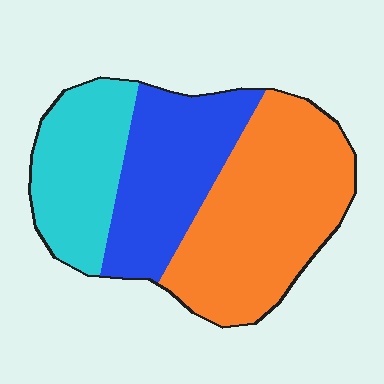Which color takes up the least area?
Cyan, at roughly 25%.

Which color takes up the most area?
Orange, at roughly 45%.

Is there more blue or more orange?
Orange.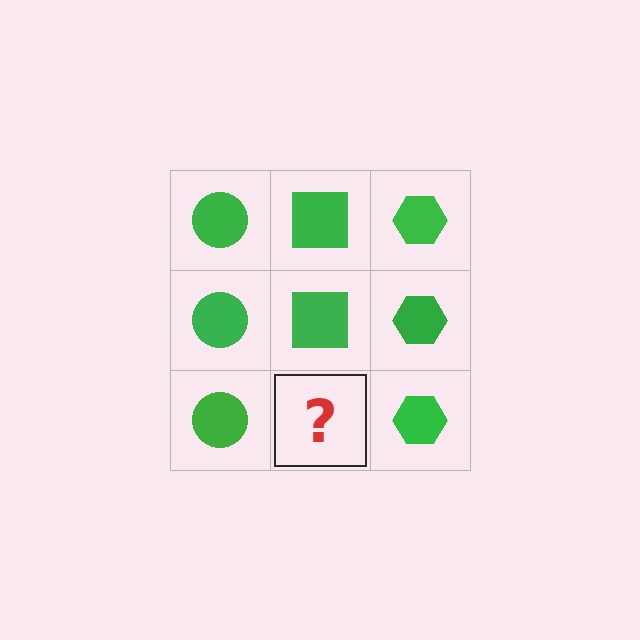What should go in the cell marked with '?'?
The missing cell should contain a green square.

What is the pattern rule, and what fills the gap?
The rule is that each column has a consistent shape. The gap should be filled with a green square.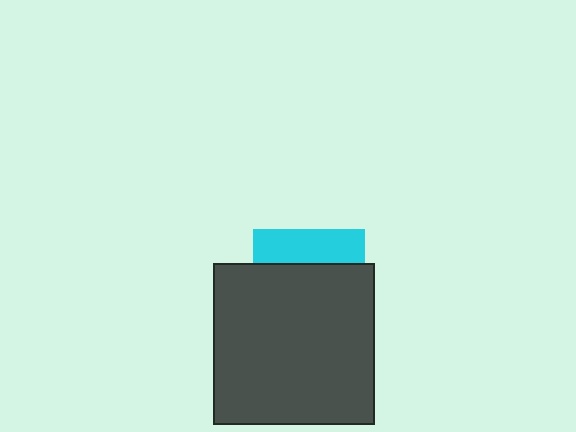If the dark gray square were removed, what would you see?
You would see the complete cyan square.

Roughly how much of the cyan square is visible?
A small part of it is visible (roughly 30%).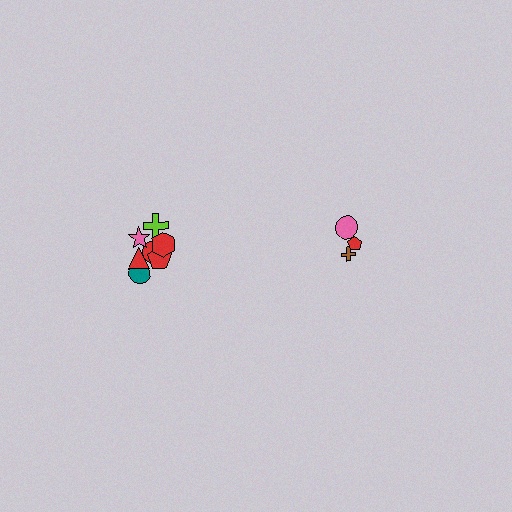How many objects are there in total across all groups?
There are 10 objects.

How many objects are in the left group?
There are 7 objects.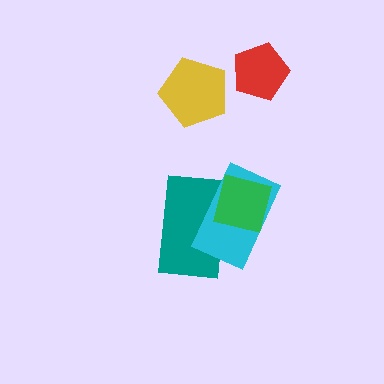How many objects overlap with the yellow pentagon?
0 objects overlap with the yellow pentagon.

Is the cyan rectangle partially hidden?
Yes, it is partially covered by another shape.